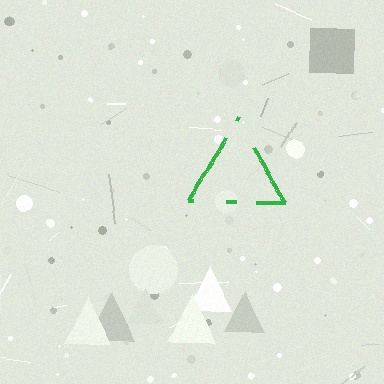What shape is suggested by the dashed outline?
The dashed outline suggests a triangle.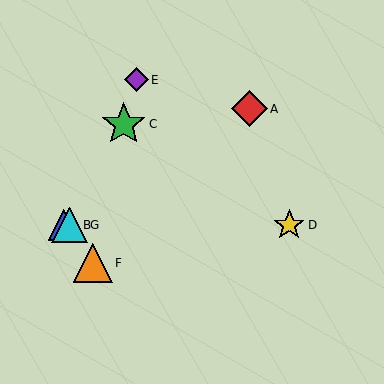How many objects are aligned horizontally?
3 objects (B, D, G) are aligned horizontally.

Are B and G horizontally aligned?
Yes, both are at y≈225.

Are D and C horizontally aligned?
No, D is at y≈225 and C is at y≈124.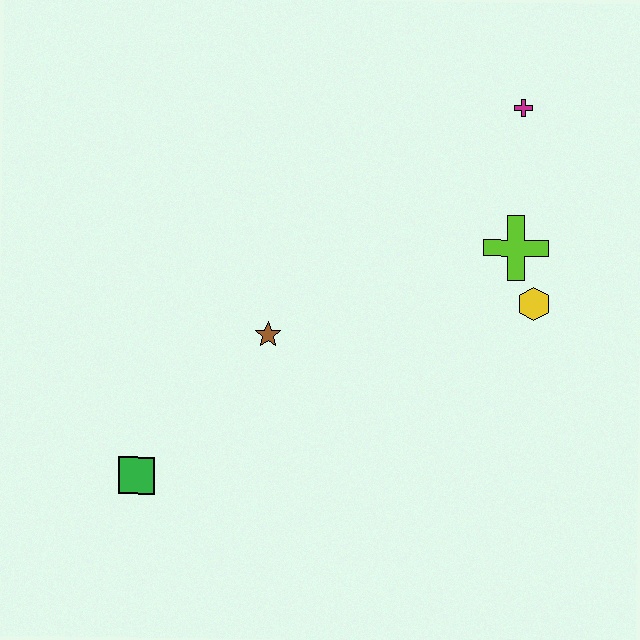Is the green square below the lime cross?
Yes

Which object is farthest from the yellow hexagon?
The green square is farthest from the yellow hexagon.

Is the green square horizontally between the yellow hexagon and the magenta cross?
No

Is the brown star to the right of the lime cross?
No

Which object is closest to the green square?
The brown star is closest to the green square.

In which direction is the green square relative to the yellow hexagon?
The green square is to the left of the yellow hexagon.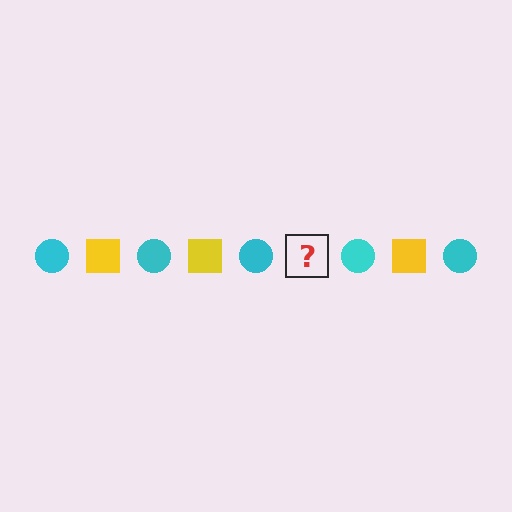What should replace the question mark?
The question mark should be replaced with a yellow square.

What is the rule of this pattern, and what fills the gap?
The rule is that the pattern alternates between cyan circle and yellow square. The gap should be filled with a yellow square.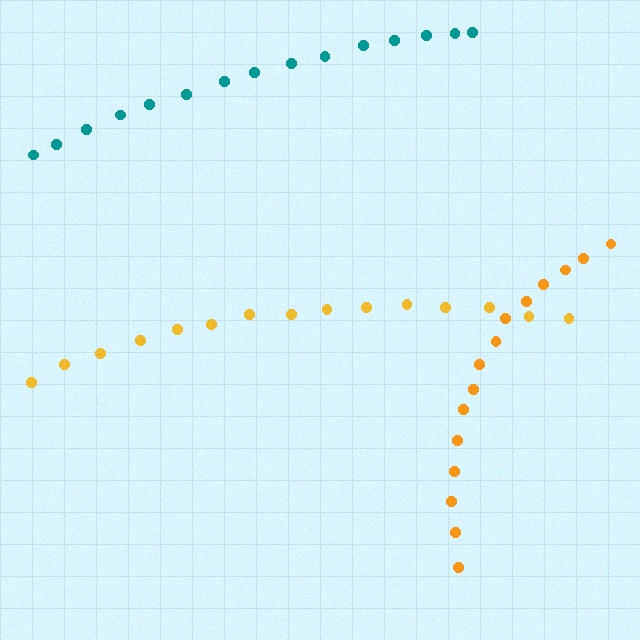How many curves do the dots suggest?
There are 3 distinct paths.